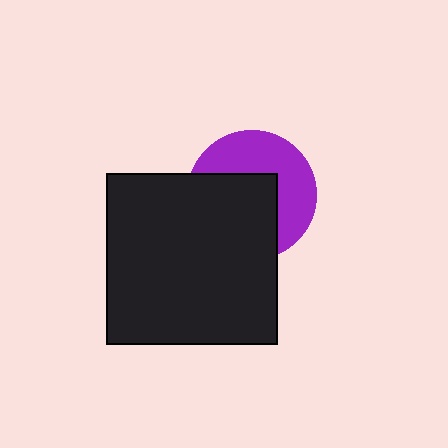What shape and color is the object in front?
The object in front is a black square.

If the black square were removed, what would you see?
You would see the complete purple circle.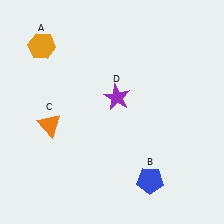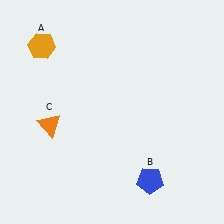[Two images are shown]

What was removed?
The purple star (D) was removed in Image 2.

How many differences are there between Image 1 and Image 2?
There is 1 difference between the two images.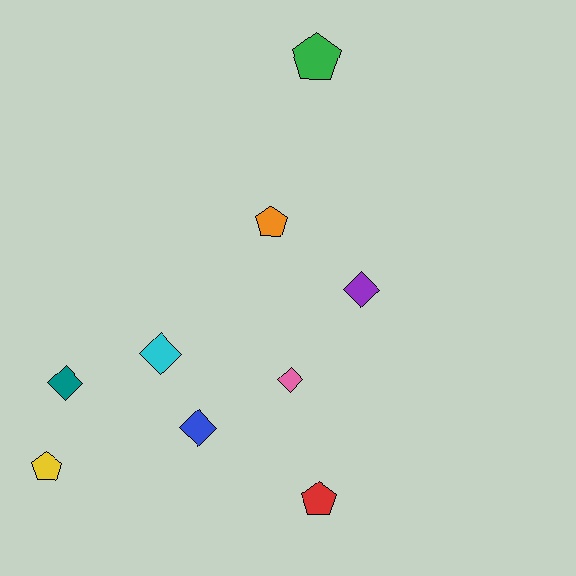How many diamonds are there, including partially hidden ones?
There are 5 diamonds.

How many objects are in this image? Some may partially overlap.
There are 9 objects.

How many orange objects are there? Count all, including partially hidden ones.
There is 1 orange object.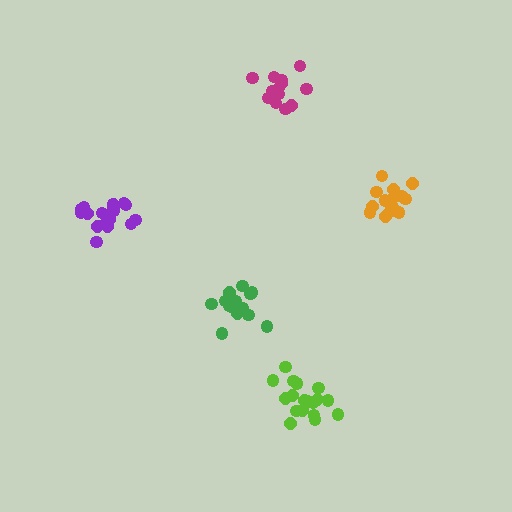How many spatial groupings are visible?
There are 5 spatial groupings.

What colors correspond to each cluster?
The clusters are colored: green, orange, purple, lime, magenta.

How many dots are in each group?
Group 1: 15 dots, Group 2: 15 dots, Group 3: 19 dots, Group 4: 18 dots, Group 5: 15 dots (82 total).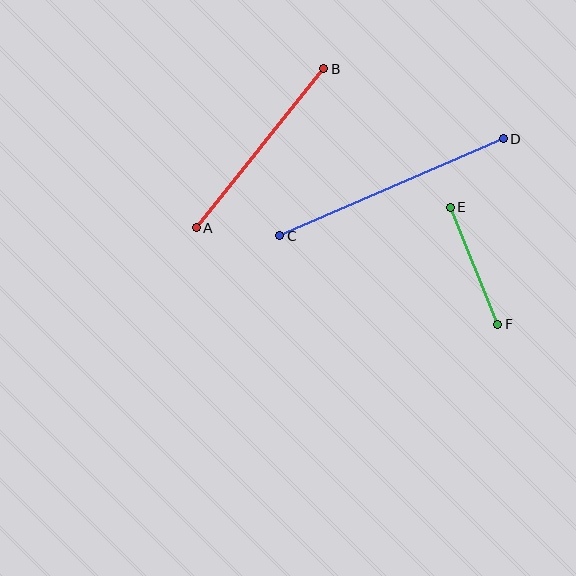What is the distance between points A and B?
The distance is approximately 203 pixels.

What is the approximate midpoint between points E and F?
The midpoint is at approximately (474, 266) pixels.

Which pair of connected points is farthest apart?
Points C and D are farthest apart.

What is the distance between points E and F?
The distance is approximately 126 pixels.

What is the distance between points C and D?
The distance is approximately 244 pixels.